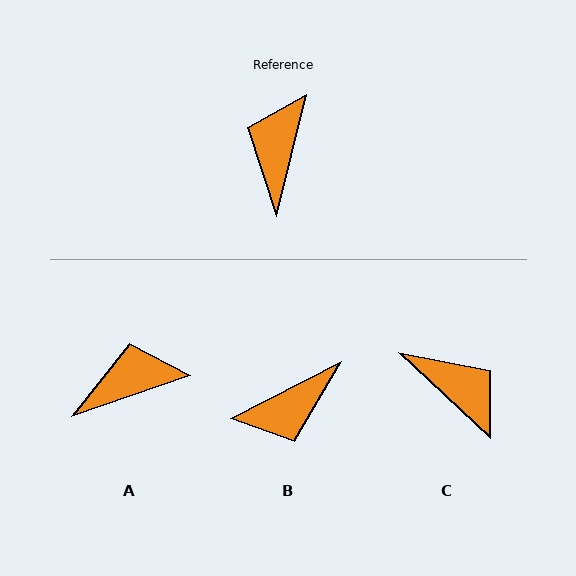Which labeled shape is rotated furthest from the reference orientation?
B, about 131 degrees away.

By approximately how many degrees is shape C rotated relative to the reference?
Approximately 119 degrees clockwise.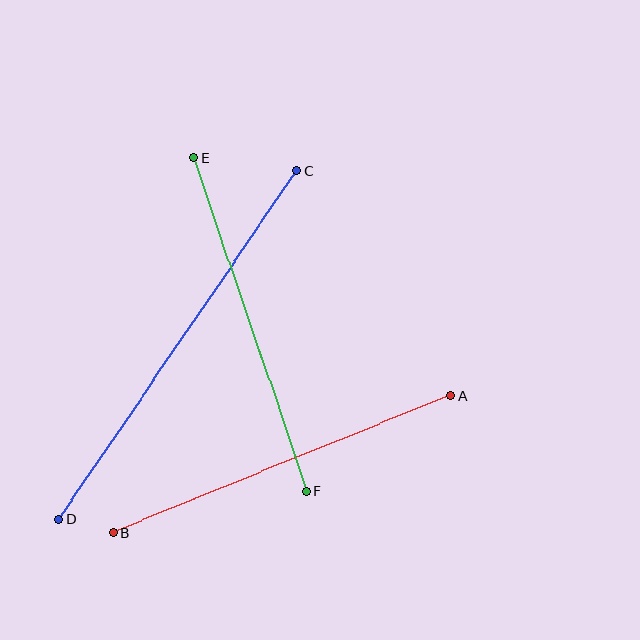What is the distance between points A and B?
The distance is approximately 364 pixels.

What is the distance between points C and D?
The distance is approximately 422 pixels.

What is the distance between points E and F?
The distance is approximately 352 pixels.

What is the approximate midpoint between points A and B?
The midpoint is at approximately (282, 464) pixels.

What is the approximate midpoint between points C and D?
The midpoint is at approximately (177, 345) pixels.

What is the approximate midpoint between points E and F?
The midpoint is at approximately (250, 324) pixels.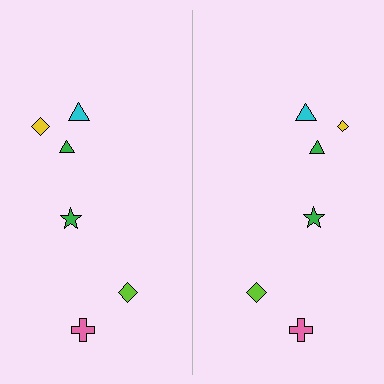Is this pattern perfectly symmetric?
No, the pattern is not perfectly symmetric. The yellow diamond on the right side has a different size than its mirror counterpart.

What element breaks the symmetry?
The yellow diamond on the right side has a different size than its mirror counterpart.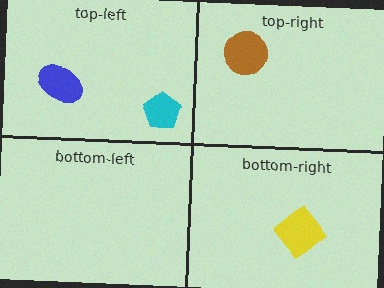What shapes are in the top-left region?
The cyan pentagon, the blue ellipse.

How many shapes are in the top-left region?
2.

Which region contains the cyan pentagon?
The top-left region.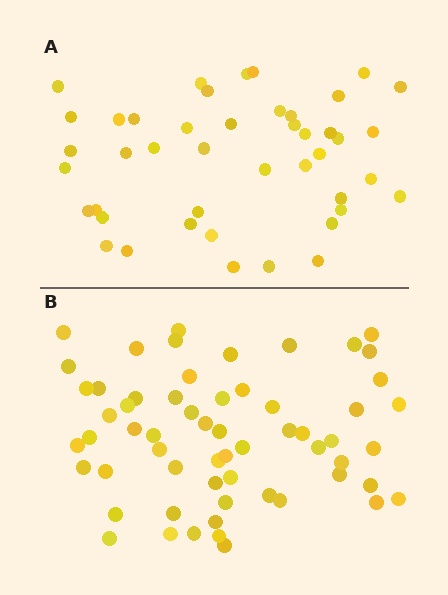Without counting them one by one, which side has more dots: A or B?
Region B (the bottom region) has more dots.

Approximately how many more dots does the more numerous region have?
Region B has approximately 15 more dots than region A.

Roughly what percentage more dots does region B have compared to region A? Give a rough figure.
About 35% more.